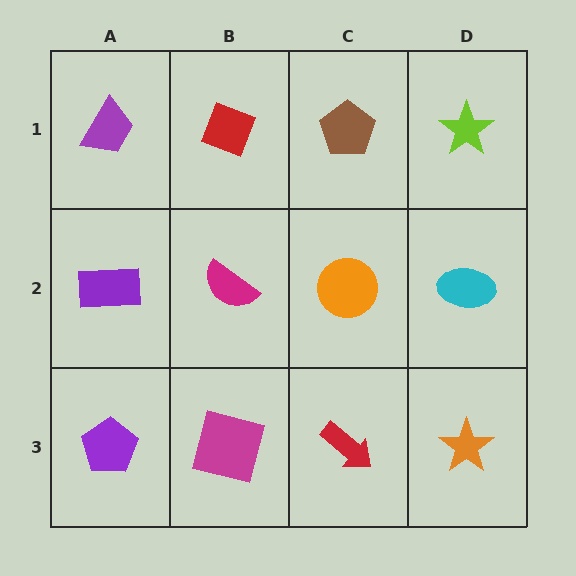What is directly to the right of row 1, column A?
A red diamond.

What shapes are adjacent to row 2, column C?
A brown pentagon (row 1, column C), a red arrow (row 3, column C), a magenta semicircle (row 2, column B), a cyan ellipse (row 2, column D).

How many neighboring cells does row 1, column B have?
3.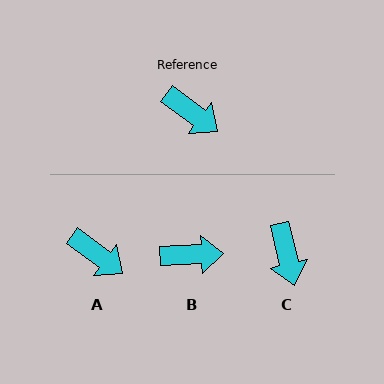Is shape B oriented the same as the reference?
No, it is off by about 39 degrees.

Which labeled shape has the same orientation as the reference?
A.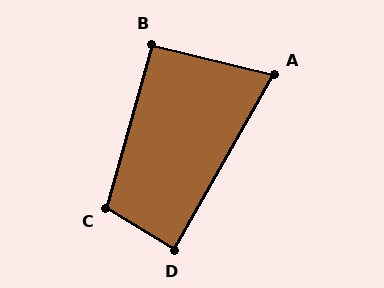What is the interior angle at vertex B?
Approximately 92 degrees (approximately right).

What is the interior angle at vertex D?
Approximately 88 degrees (approximately right).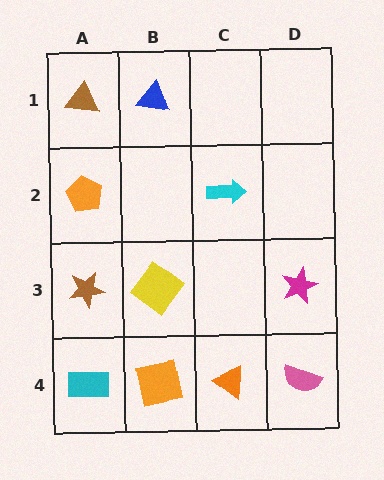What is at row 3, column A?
A brown star.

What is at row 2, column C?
A cyan arrow.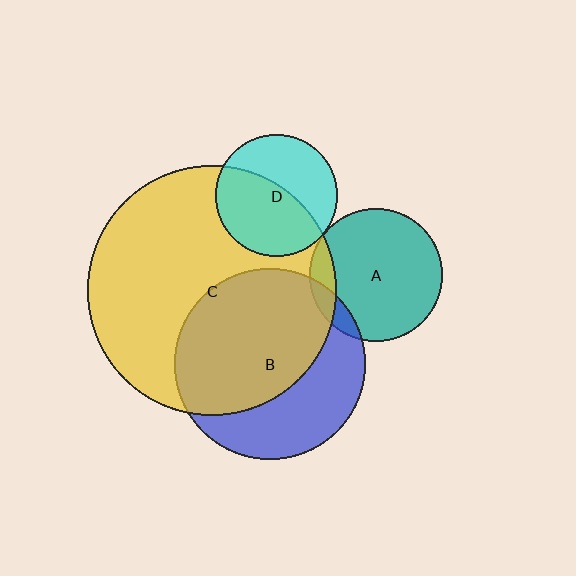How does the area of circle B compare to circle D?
Approximately 2.5 times.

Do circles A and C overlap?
Yes.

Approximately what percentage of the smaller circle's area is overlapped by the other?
Approximately 10%.